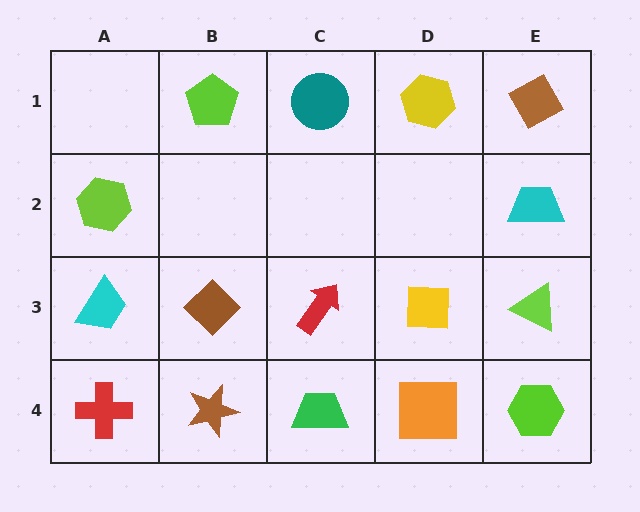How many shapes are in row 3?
5 shapes.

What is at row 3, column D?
A yellow square.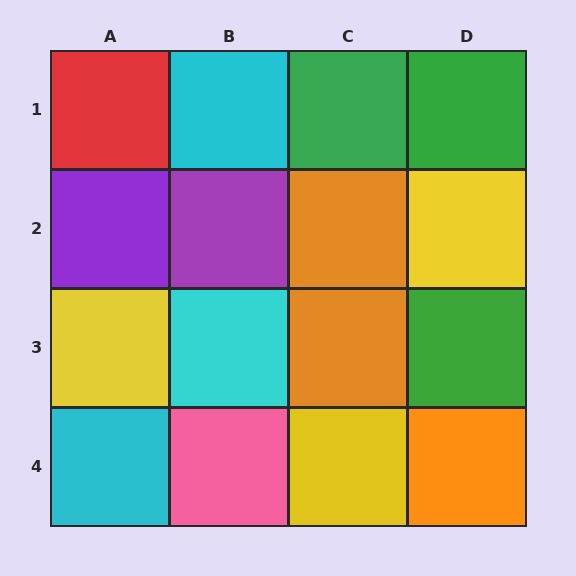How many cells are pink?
1 cell is pink.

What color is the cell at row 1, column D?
Green.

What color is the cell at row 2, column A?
Purple.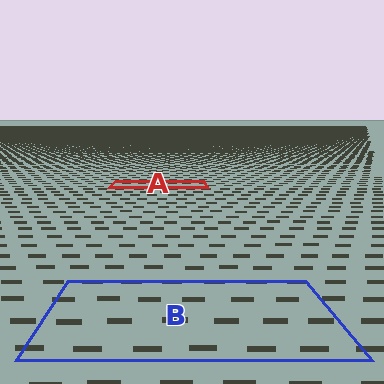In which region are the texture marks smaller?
The texture marks are smaller in region A, because it is farther away.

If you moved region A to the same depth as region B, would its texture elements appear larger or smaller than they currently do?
They would appear larger. At a closer depth, the same texture elements are projected at a bigger on-screen size.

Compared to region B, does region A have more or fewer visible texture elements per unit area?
Region A has more texture elements per unit area — they are packed more densely because it is farther away.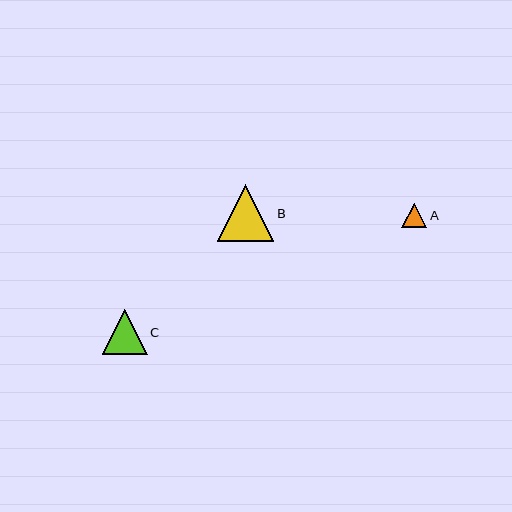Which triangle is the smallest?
Triangle A is the smallest with a size of approximately 25 pixels.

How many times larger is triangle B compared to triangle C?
Triangle B is approximately 1.3 times the size of triangle C.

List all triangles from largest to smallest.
From largest to smallest: B, C, A.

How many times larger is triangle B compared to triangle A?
Triangle B is approximately 2.3 times the size of triangle A.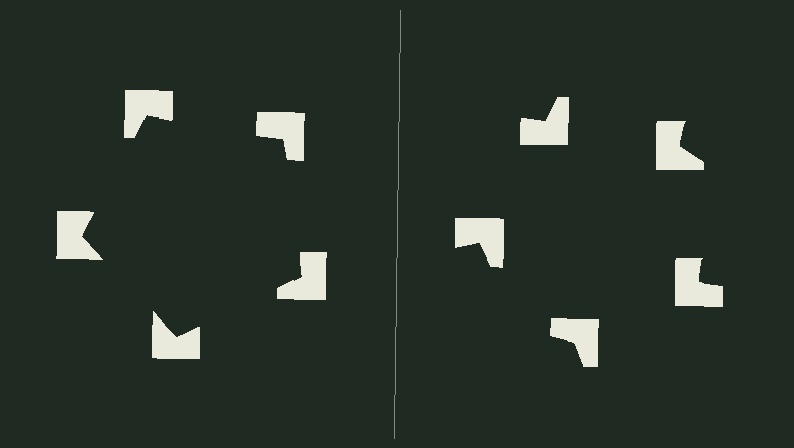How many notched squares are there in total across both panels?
10 — 5 on each side.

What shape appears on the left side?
An illusory pentagon.